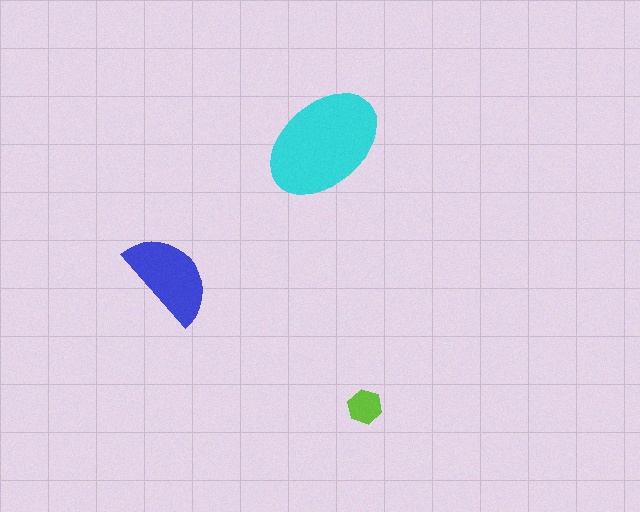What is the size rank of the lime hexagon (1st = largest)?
3rd.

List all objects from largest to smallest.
The cyan ellipse, the blue semicircle, the lime hexagon.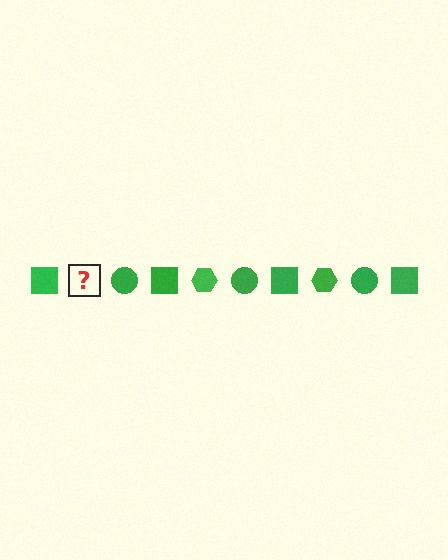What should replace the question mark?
The question mark should be replaced with a green hexagon.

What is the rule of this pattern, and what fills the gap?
The rule is that the pattern cycles through square, hexagon, circle shapes in green. The gap should be filled with a green hexagon.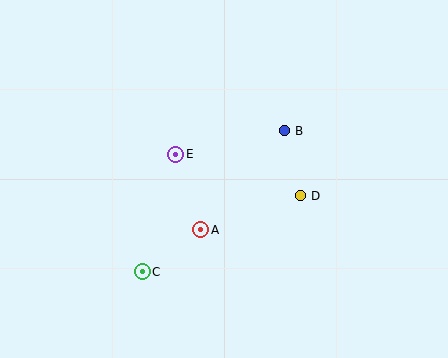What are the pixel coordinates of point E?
Point E is at (176, 154).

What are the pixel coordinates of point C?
Point C is at (142, 272).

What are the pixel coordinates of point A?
Point A is at (201, 230).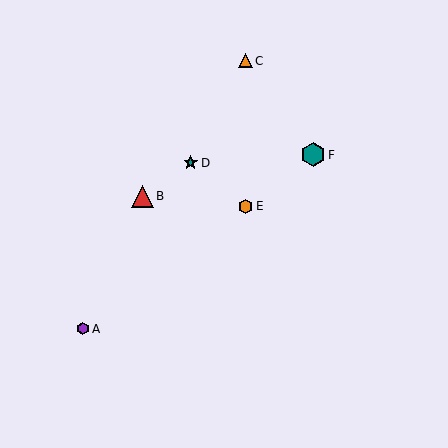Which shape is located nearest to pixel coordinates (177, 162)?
The teal star (labeled D) at (191, 163) is nearest to that location.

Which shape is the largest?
The teal hexagon (labeled F) is the largest.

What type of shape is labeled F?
Shape F is a teal hexagon.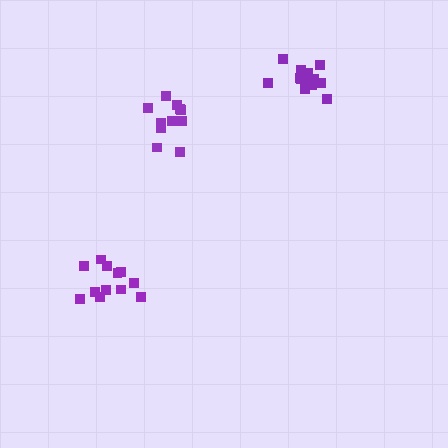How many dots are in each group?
Group 1: 12 dots, Group 2: 13 dots, Group 3: 11 dots (36 total).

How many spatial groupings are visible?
There are 3 spatial groupings.